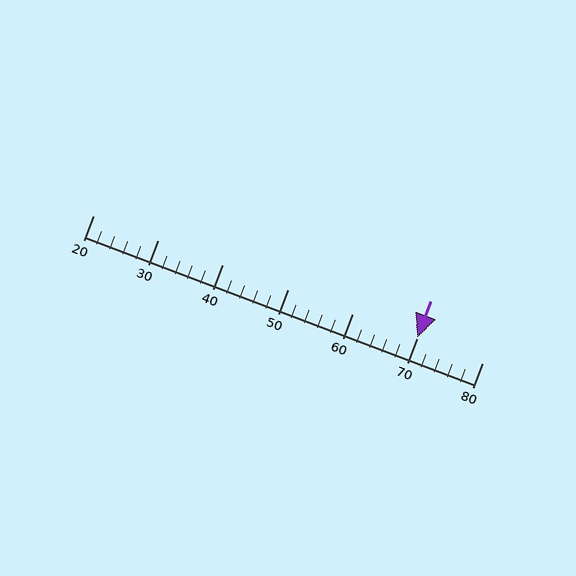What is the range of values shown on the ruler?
The ruler shows values from 20 to 80.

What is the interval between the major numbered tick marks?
The major tick marks are spaced 10 units apart.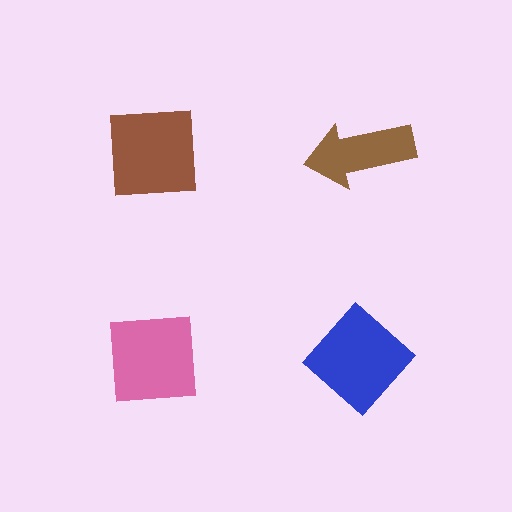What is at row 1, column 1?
A brown square.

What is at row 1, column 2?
A brown arrow.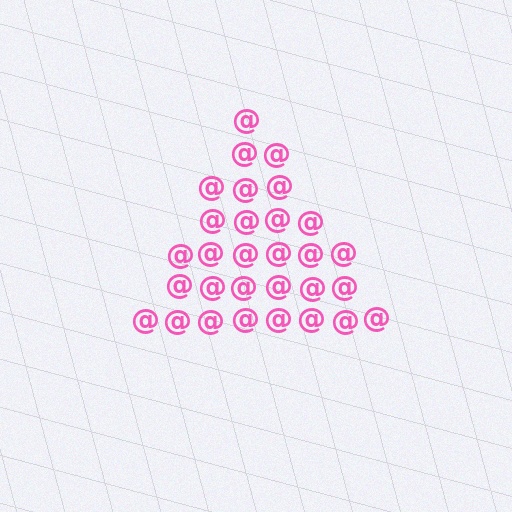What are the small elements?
The small elements are at signs.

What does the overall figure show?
The overall figure shows a triangle.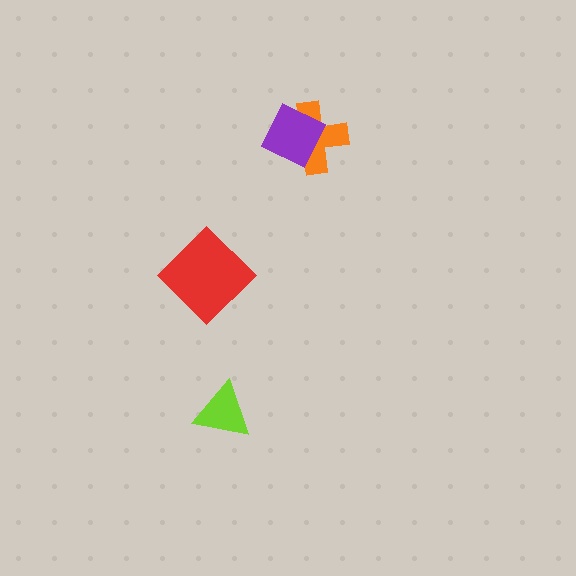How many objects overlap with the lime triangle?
0 objects overlap with the lime triangle.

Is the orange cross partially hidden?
Yes, it is partially covered by another shape.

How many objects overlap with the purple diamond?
1 object overlaps with the purple diamond.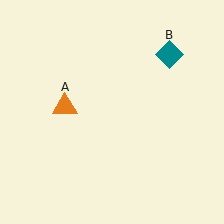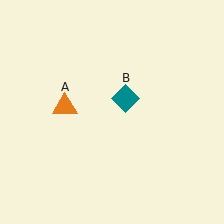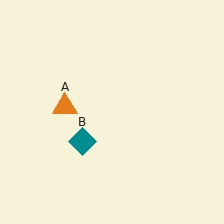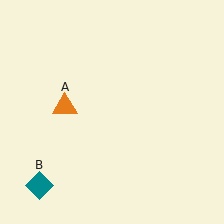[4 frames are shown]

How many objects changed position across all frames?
1 object changed position: teal diamond (object B).